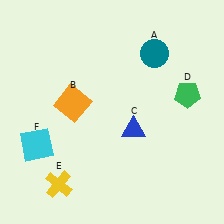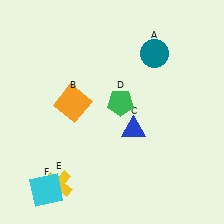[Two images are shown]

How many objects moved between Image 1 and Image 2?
2 objects moved between the two images.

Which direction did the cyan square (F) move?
The cyan square (F) moved down.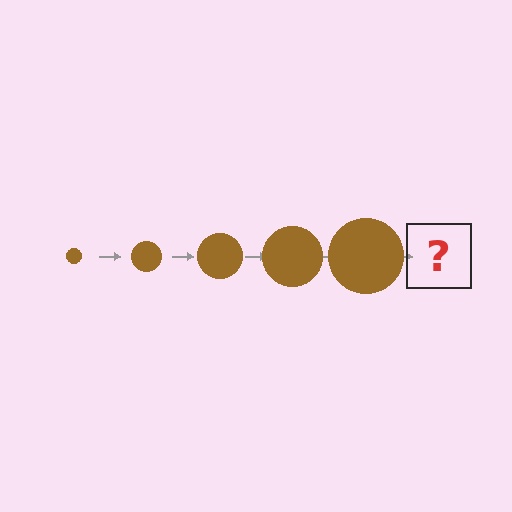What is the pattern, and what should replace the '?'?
The pattern is that the circle gets progressively larger each step. The '?' should be a brown circle, larger than the previous one.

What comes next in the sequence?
The next element should be a brown circle, larger than the previous one.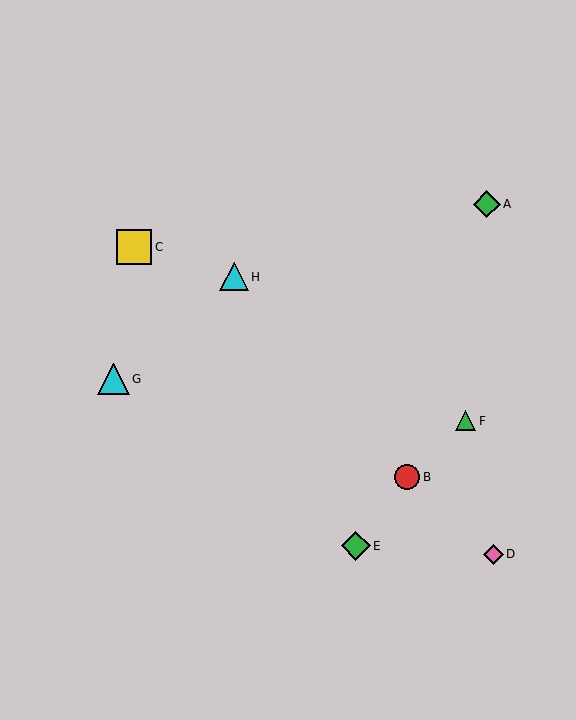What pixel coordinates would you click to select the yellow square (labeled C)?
Click at (134, 247) to select the yellow square C.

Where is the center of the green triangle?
The center of the green triangle is at (466, 421).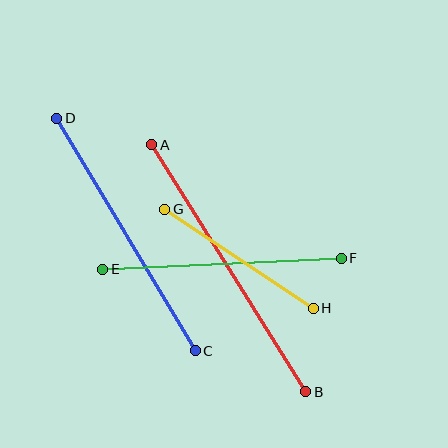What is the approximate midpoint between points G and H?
The midpoint is at approximately (239, 259) pixels.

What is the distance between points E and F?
The distance is approximately 239 pixels.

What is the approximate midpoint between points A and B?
The midpoint is at approximately (229, 268) pixels.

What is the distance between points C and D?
The distance is approximately 271 pixels.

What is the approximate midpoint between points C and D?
The midpoint is at approximately (126, 235) pixels.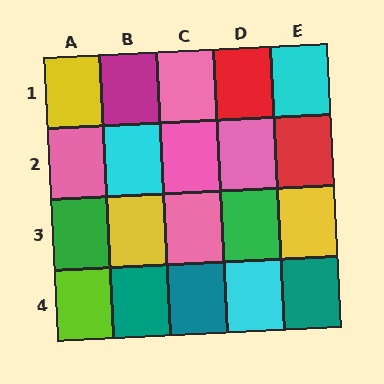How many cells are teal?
3 cells are teal.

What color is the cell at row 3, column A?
Green.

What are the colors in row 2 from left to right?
Pink, cyan, pink, pink, red.